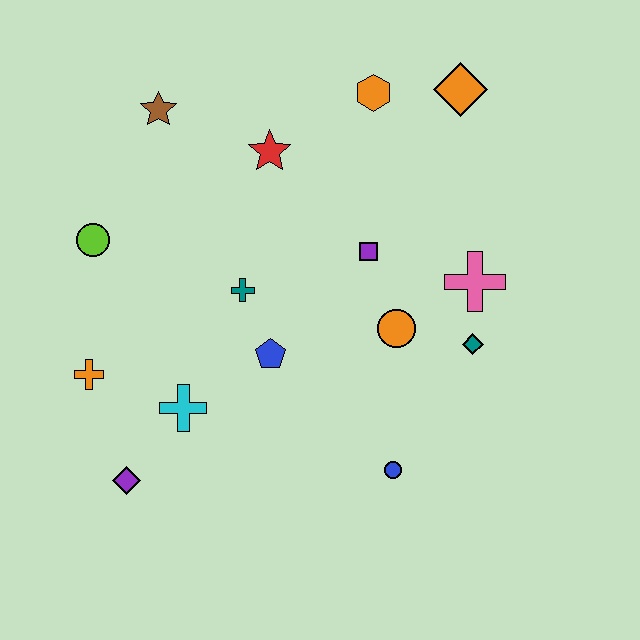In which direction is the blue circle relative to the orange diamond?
The blue circle is below the orange diamond.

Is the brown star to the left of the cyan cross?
Yes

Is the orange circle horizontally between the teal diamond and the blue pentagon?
Yes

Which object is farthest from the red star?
The purple diamond is farthest from the red star.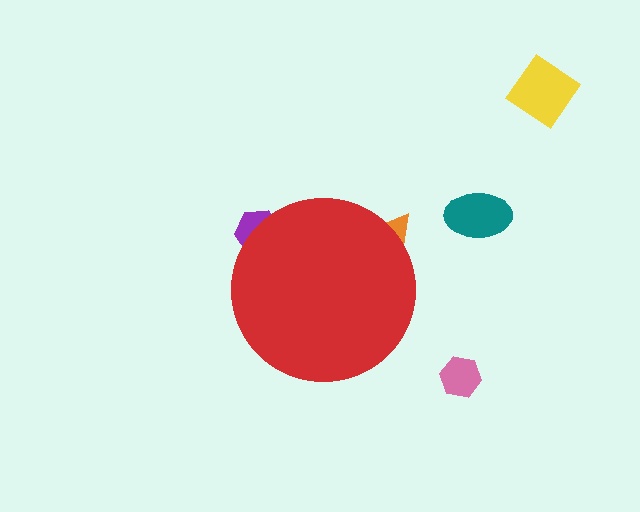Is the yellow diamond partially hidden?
No, the yellow diamond is fully visible.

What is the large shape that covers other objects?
A red circle.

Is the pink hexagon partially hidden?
No, the pink hexagon is fully visible.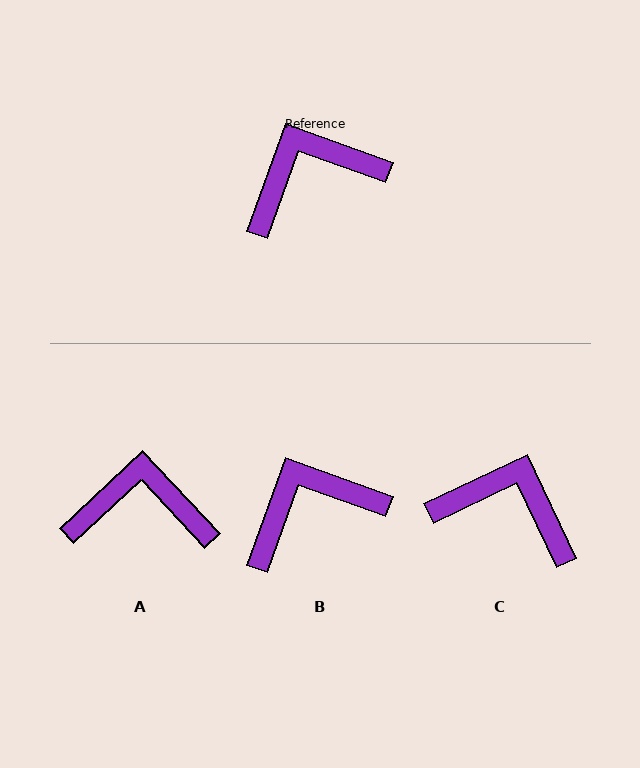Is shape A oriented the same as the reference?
No, it is off by about 27 degrees.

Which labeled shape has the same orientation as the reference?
B.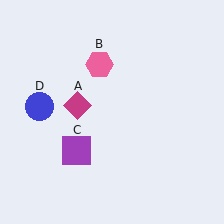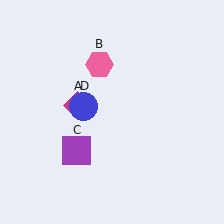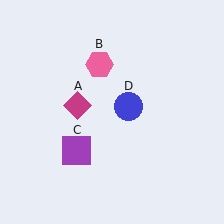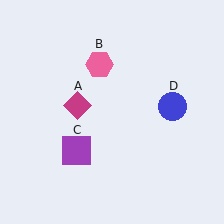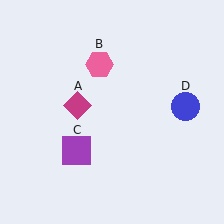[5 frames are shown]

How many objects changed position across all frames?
1 object changed position: blue circle (object D).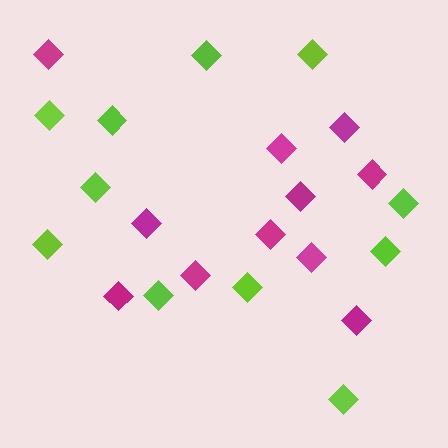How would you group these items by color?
There are 2 groups: one group of magenta diamonds (11) and one group of lime diamonds (11).